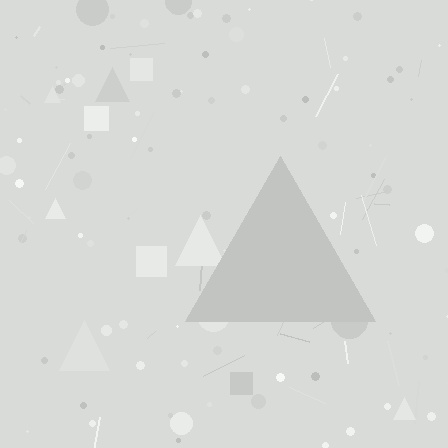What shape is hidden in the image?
A triangle is hidden in the image.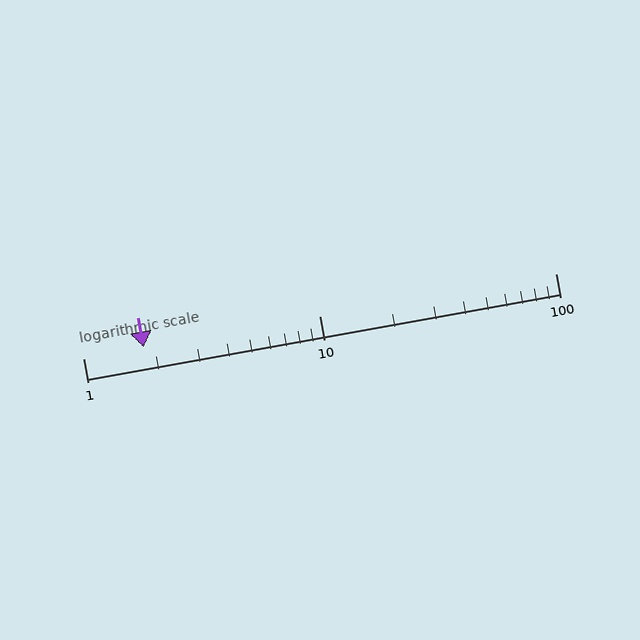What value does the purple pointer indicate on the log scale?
The pointer indicates approximately 1.8.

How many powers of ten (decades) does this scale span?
The scale spans 2 decades, from 1 to 100.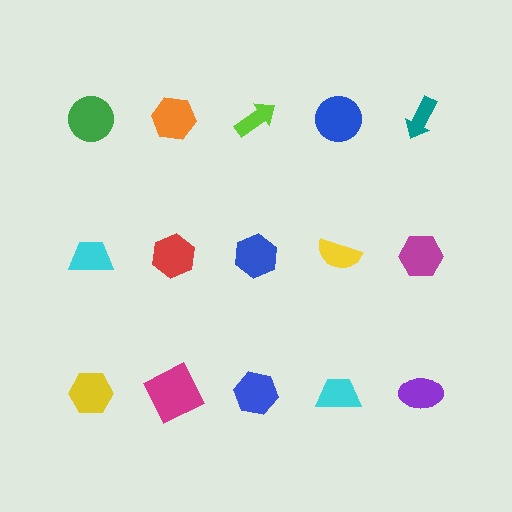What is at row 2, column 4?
A yellow semicircle.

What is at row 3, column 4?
A cyan trapezoid.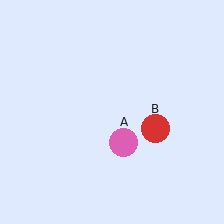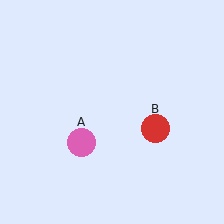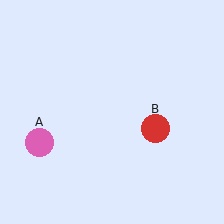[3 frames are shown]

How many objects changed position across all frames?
1 object changed position: pink circle (object A).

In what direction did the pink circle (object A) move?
The pink circle (object A) moved left.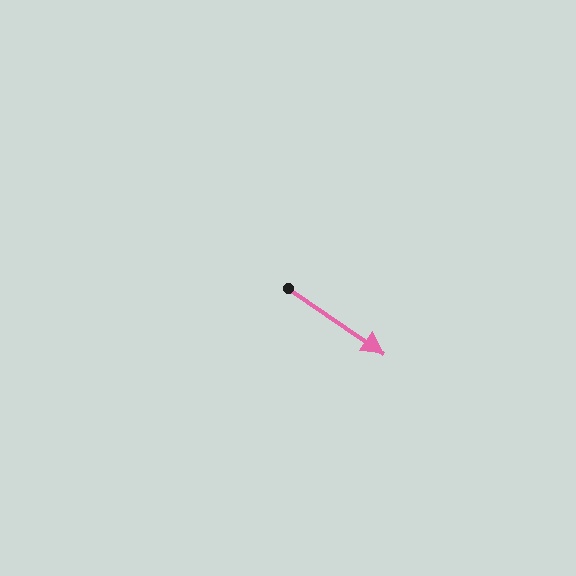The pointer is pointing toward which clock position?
Roughly 4 o'clock.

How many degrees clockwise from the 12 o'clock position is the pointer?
Approximately 124 degrees.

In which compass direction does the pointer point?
Southeast.